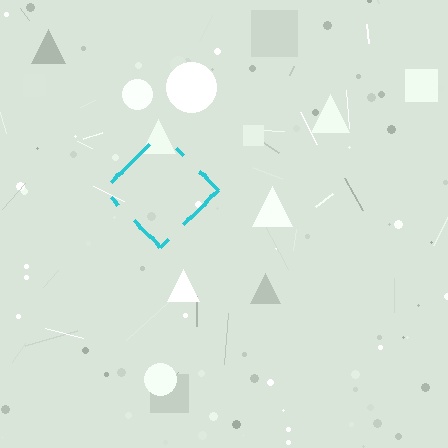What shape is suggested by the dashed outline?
The dashed outline suggests a diamond.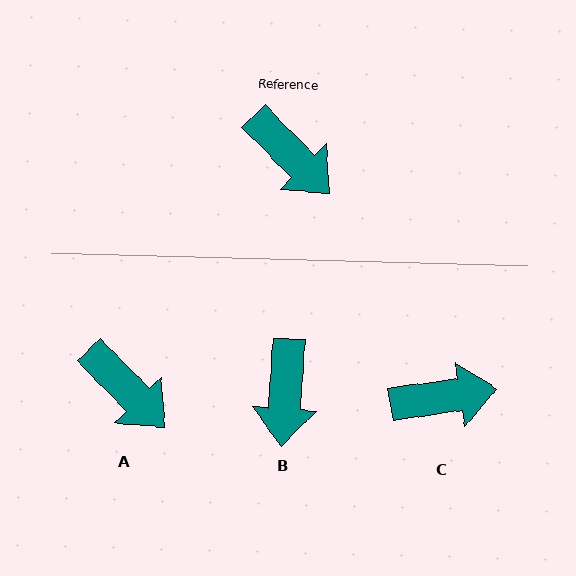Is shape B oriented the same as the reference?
No, it is off by about 48 degrees.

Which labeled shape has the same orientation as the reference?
A.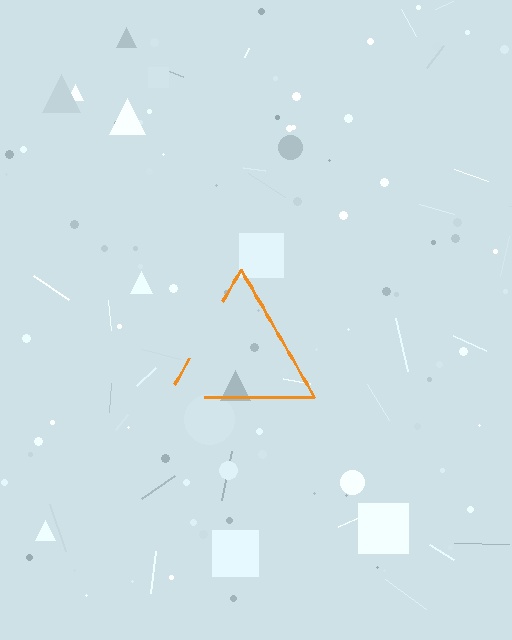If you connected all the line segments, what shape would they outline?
They would outline a triangle.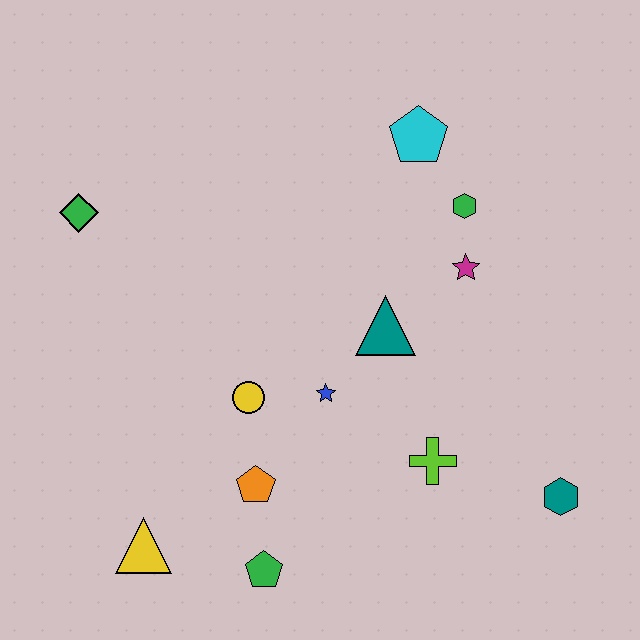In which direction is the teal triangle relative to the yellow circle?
The teal triangle is to the right of the yellow circle.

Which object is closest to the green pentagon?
The orange pentagon is closest to the green pentagon.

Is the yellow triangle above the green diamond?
No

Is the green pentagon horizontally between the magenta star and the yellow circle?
Yes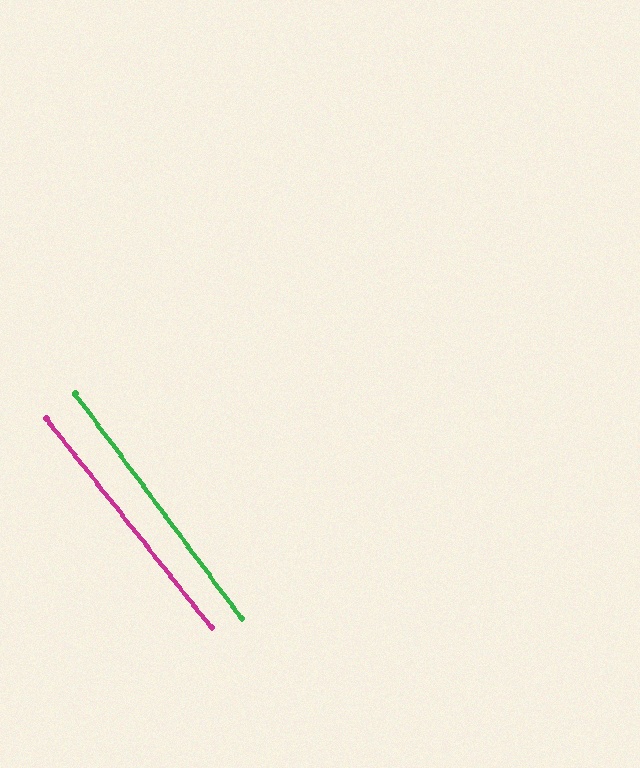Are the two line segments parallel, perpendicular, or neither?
Parallel — their directions differ by only 1.5°.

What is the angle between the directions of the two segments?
Approximately 2 degrees.